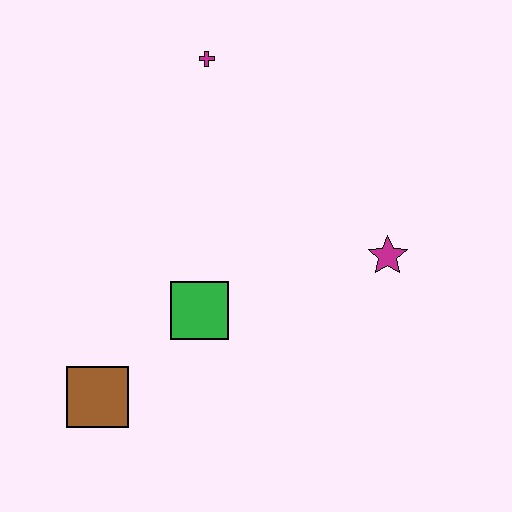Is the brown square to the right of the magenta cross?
No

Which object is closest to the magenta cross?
The green square is closest to the magenta cross.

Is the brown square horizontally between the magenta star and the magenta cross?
No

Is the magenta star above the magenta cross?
No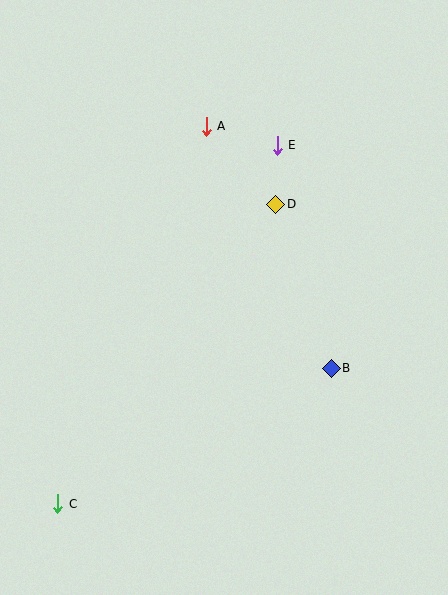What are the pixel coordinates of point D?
Point D is at (276, 204).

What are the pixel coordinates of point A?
Point A is at (206, 126).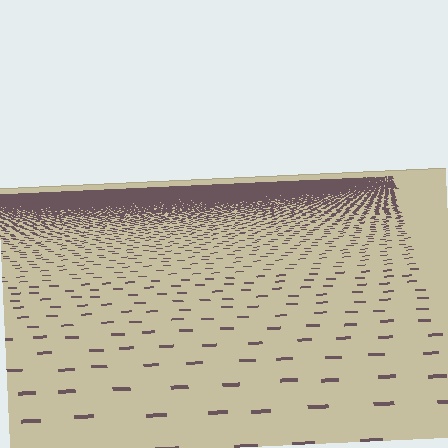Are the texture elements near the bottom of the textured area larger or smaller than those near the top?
Larger. Near the bottom, elements are closer to the viewer and appear at a bigger on-screen size.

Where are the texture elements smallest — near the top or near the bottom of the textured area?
Near the top.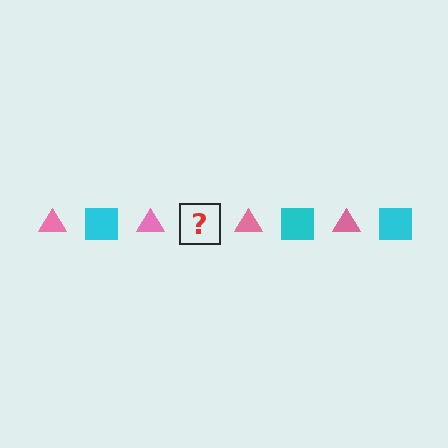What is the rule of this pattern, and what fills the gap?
The rule is that the pattern alternates between pink triangle and cyan square. The gap should be filled with a cyan square.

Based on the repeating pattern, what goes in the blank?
The blank should be a cyan square.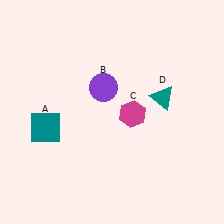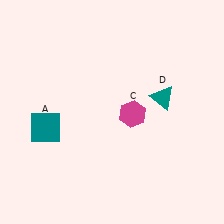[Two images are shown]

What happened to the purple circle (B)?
The purple circle (B) was removed in Image 2. It was in the top-left area of Image 1.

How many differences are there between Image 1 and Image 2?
There is 1 difference between the two images.